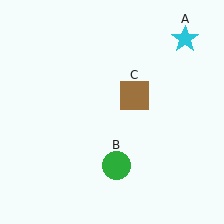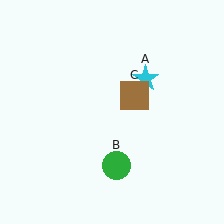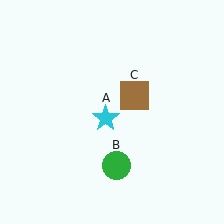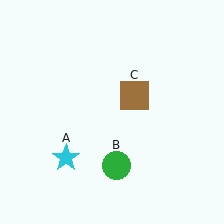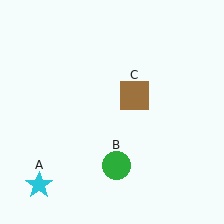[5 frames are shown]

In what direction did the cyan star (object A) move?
The cyan star (object A) moved down and to the left.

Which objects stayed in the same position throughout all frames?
Green circle (object B) and brown square (object C) remained stationary.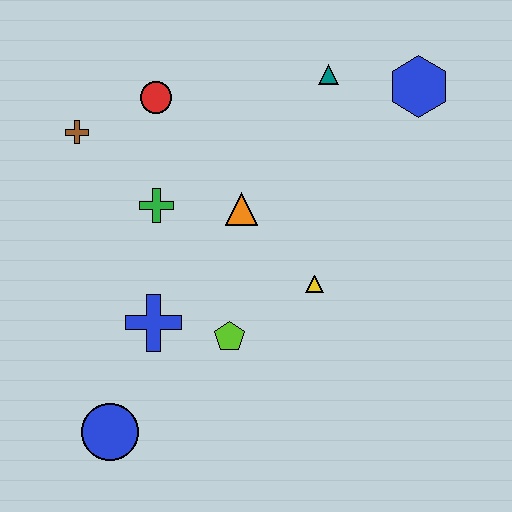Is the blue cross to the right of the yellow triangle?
No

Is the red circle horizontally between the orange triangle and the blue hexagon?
No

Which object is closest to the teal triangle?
The blue hexagon is closest to the teal triangle.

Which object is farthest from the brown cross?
The blue hexagon is farthest from the brown cross.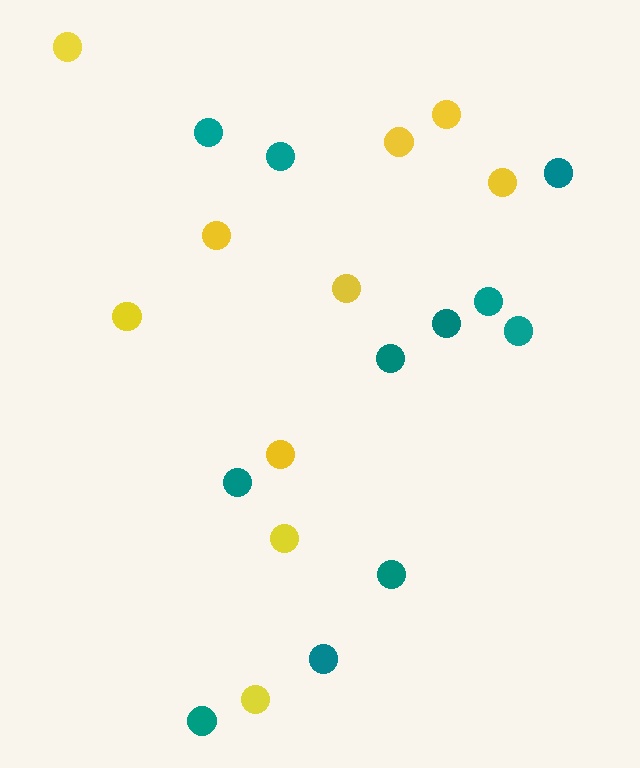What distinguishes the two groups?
There are 2 groups: one group of yellow circles (10) and one group of teal circles (11).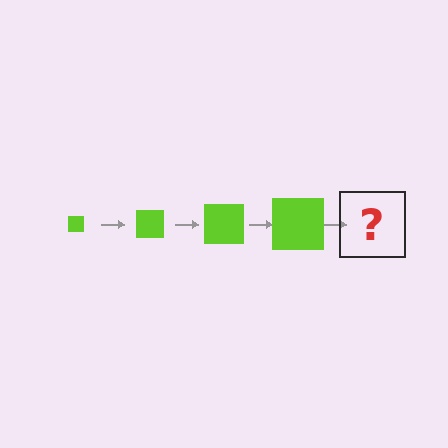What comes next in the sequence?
The next element should be a lime square, larger than the previous one.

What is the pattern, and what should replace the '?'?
The pattern is that the square gets progressively larger each step. The '?' should be a lime square, larger than the previous one.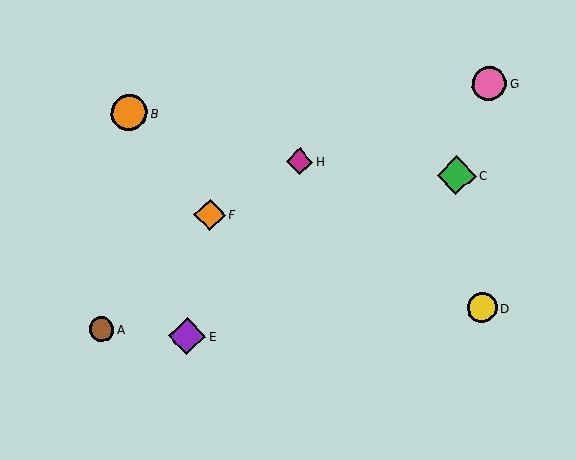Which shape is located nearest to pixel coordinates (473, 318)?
The yellow circle (labeled D) at (482, 308) is nearest to that location.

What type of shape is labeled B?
Shape B is an orange circle.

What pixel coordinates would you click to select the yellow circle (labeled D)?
Click at (482, 308) to select the yellow circle D.